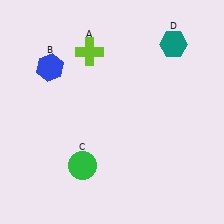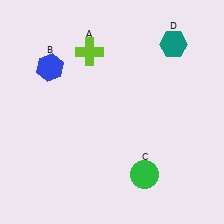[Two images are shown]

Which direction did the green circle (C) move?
The green circle (C) moved right.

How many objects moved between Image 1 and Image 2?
1 object moved between the two images.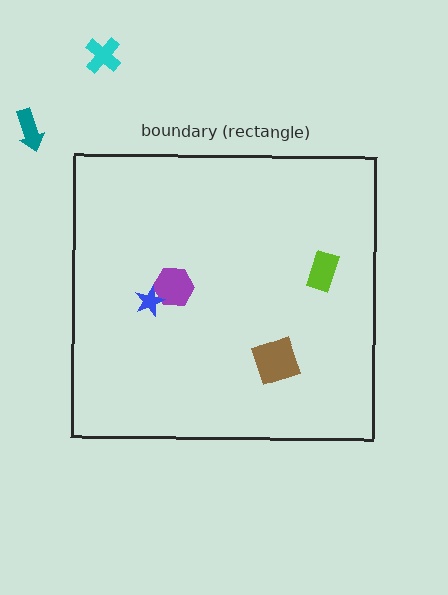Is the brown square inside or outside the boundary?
Inside.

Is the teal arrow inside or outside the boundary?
Outside.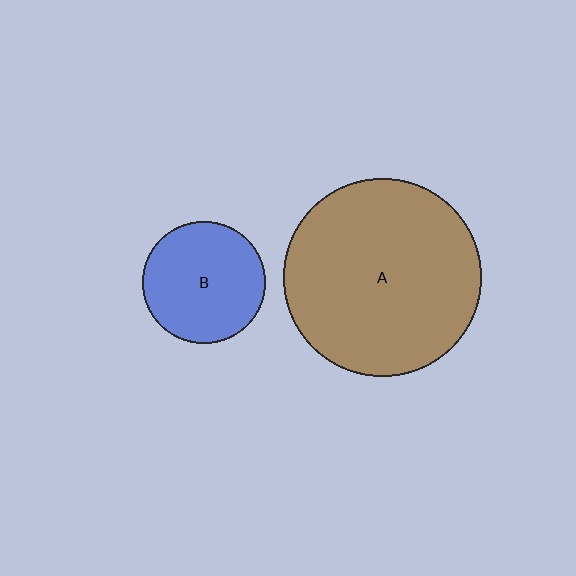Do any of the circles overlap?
No, none of the circles overlap.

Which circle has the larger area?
Circle A (brown).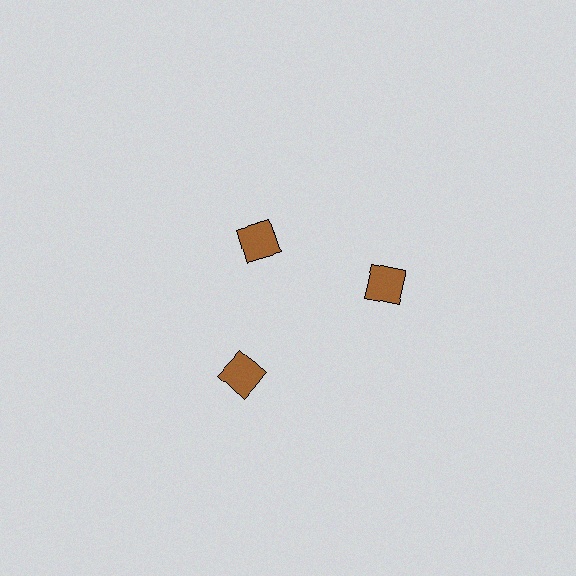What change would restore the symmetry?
The symmetry would be restored by moving it outward, back onto the ring so that all 3 diamonds sit at equal angles and equal distance from the center.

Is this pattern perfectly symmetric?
No. The 3 brown diamonds are arranged in a ring, but one element near the 11 o'clock position is pulled inward toward the center, breaking the 3-fold rotational symmetry.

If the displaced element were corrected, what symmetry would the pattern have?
It would have 3-fold rotational symmetry — the pattern would map onto itself every 120 degrees.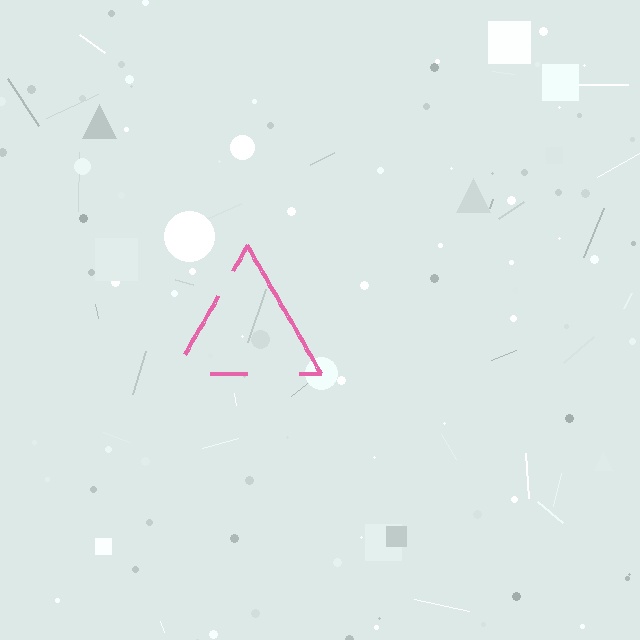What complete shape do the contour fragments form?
The contour fragments form a triangle.